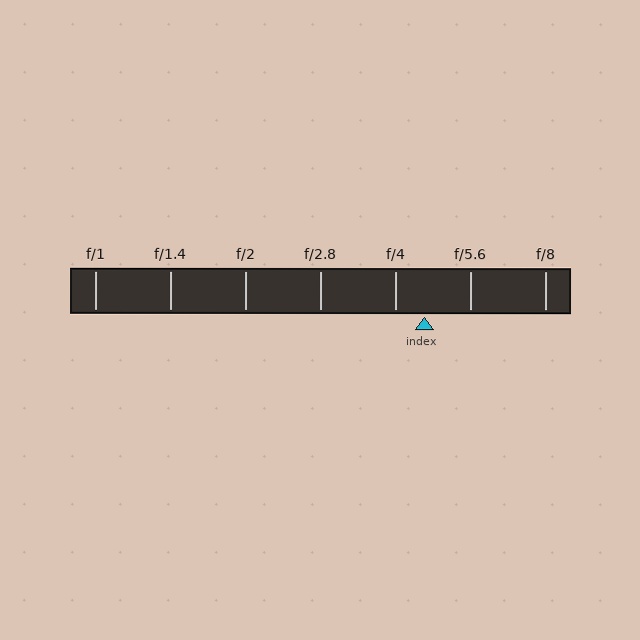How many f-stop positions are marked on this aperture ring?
There are 7 f-stop positions marked.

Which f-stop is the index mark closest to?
The index mark is closest to f/4.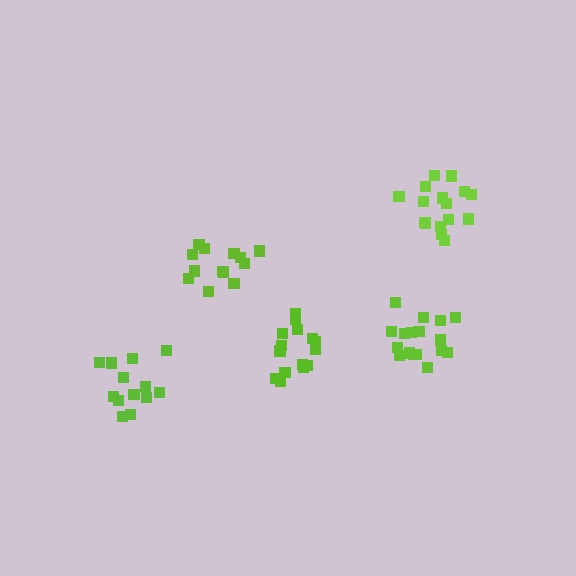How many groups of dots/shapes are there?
There are 5 groups.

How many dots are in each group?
Group 1: 15 dots, Group 2: 13 dots, Group 3: 13 dots, Group 4: 16 dots, Group 5: 17 dots (74 total).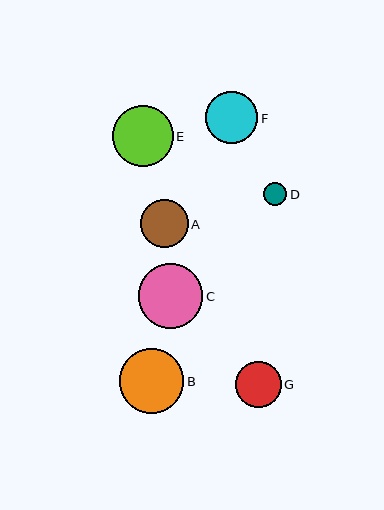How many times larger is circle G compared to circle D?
Circle G is approximately 2.0 times the size of circle D.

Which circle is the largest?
Circle C is the largest with a size of approximately 65 pixels.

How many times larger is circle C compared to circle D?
Circle C is approximately 2.8 times the size of circle D.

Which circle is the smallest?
Circle D is the smallest with a size of approximately 23 pixels.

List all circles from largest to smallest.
From largest to smallest: C, B, E, F, A, G, D.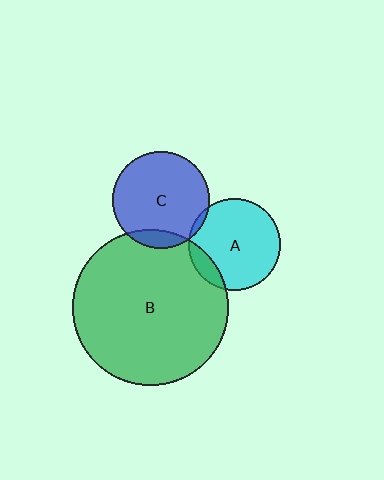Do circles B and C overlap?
Yes.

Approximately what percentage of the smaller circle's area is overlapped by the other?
Approximately 10%.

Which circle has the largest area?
Circle B (green).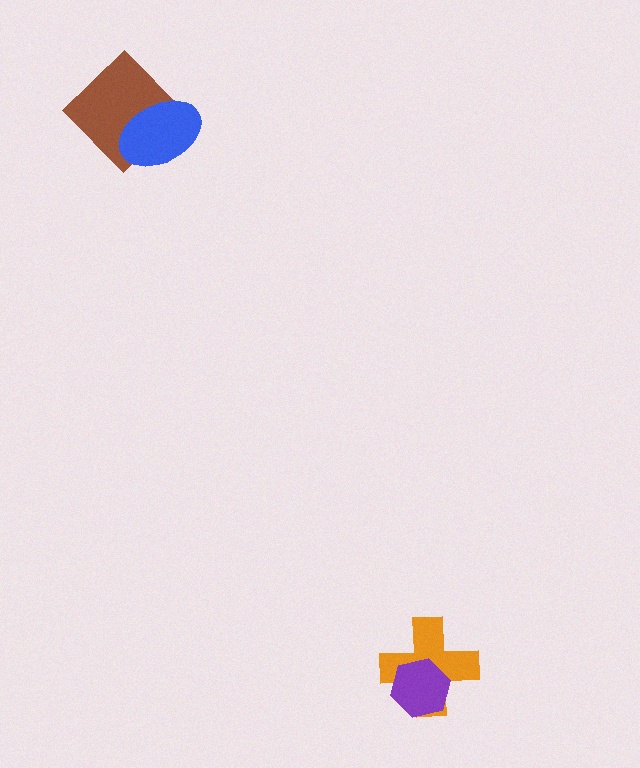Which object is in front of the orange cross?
The purple hexagon is in front of the orange cross.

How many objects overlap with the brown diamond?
1 object overlaps with the brown diamond.